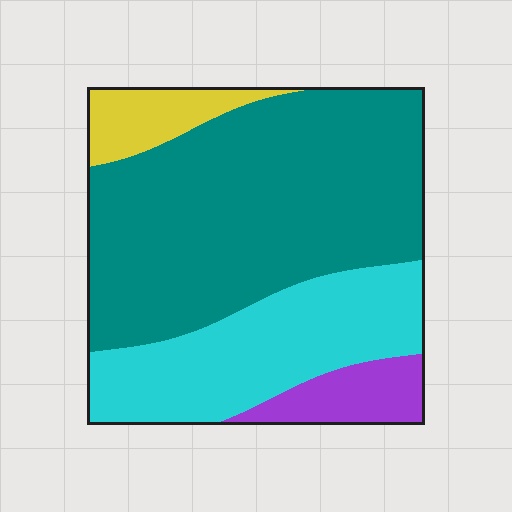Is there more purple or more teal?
Teal.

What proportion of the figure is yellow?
Yellow covers roughly 10% of the figure.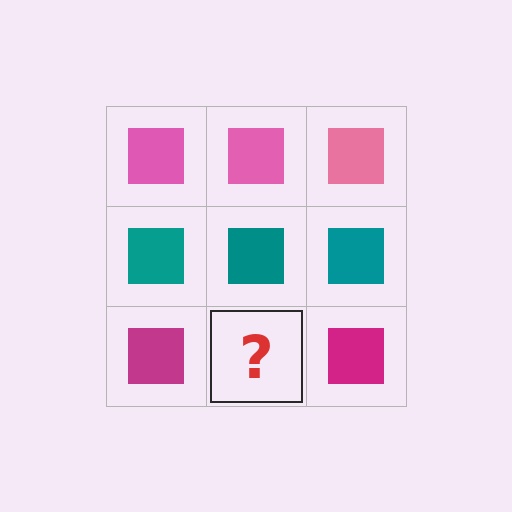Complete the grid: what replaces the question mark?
The question mark should be replaced with a magenta square.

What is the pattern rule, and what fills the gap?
The rule is that each row has a consistent color. The gap should be filled with a magenta square.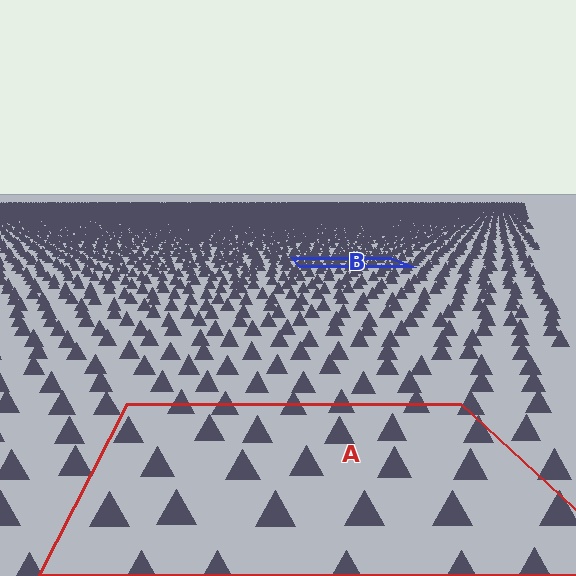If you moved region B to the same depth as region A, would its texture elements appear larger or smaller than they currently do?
They would appear larger. At a closer depth, the same texture elements are projected at a bigger on-screen size.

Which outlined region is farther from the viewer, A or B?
Region B is farther from the viewer — the texture elements inside it appear smaller and more densely packed.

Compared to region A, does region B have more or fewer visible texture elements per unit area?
Region B has more texture elements per unit area — they are packed more densely because it is farther away.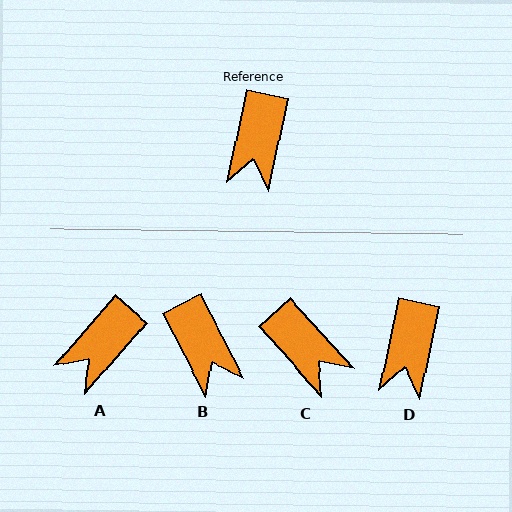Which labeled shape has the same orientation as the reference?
D.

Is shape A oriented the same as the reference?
No, it is off by about 29 degrees.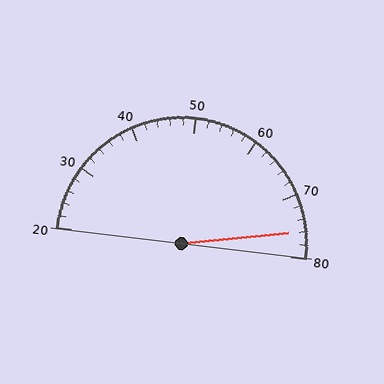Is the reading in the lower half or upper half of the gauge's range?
The reading is in the upper half of the range (20 to 80).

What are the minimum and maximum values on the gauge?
The gauge ranges from 20 to 80.